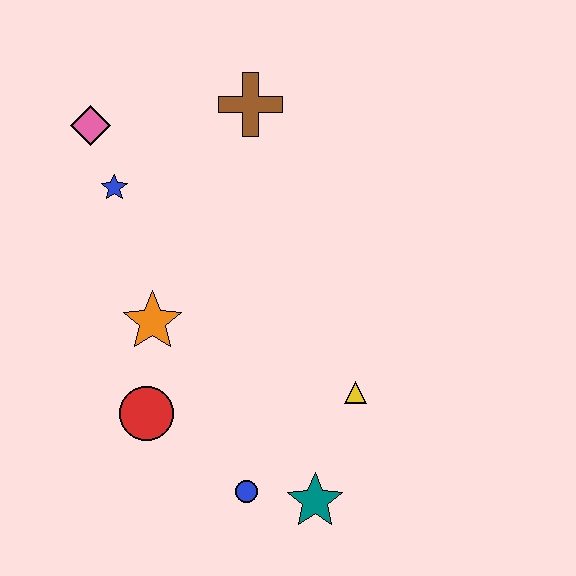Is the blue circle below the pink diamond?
Yes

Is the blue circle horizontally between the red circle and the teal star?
Yes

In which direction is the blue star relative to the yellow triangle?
The blue star is to the left of the yellow triangle.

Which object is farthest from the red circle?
The brown cross is farthest from the red circle.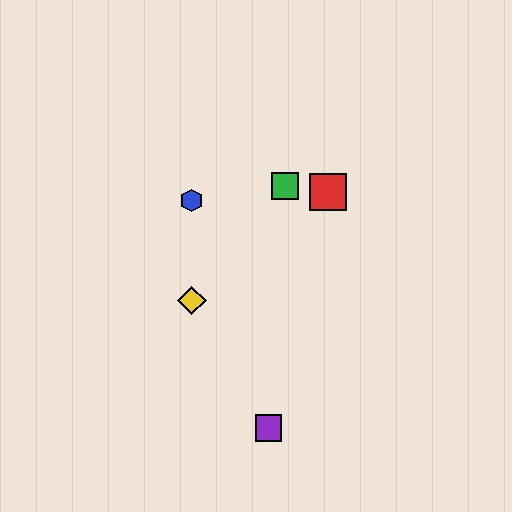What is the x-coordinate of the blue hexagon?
The blue hexagon is at x≈192.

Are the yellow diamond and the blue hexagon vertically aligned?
Yes, both are at x≈192.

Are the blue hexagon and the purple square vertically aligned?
No, the blue hexagon is at x≈192 and the purple square is at x≈269.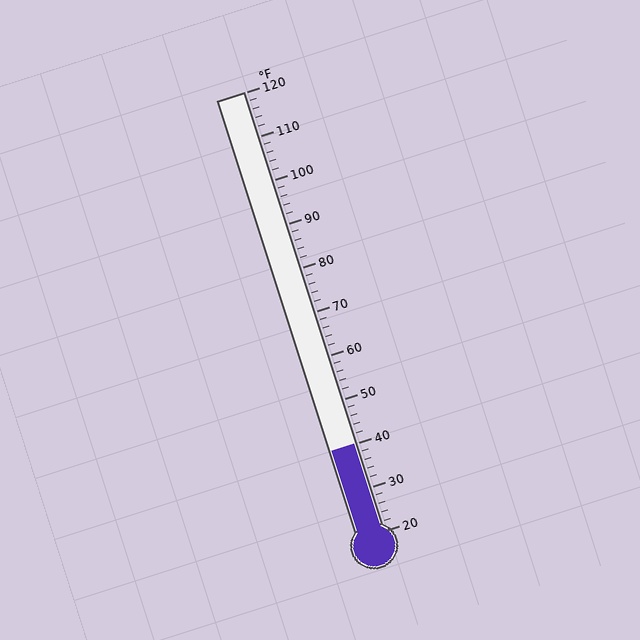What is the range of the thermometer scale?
The thermometer scale ranges from 20°F to 120°F.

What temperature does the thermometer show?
The thermometer shows approximately 40°F.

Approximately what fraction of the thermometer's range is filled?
The thermometer is filled to approximately 20% of its range.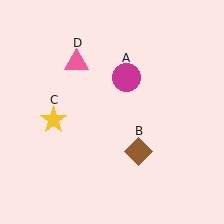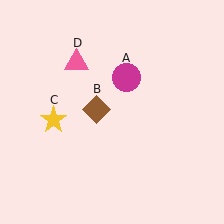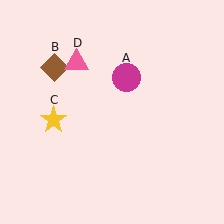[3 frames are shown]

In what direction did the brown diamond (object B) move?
The brown diamond (object B) moved up and to the left.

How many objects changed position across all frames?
1 object changed position: brown diamond (object B).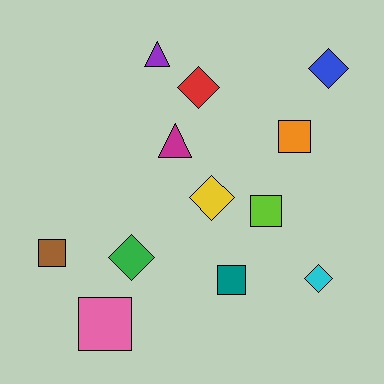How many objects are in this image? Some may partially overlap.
There are 12 objects.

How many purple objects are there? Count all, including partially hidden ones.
There is 1 purple object.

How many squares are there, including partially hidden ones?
There are 5 squares.